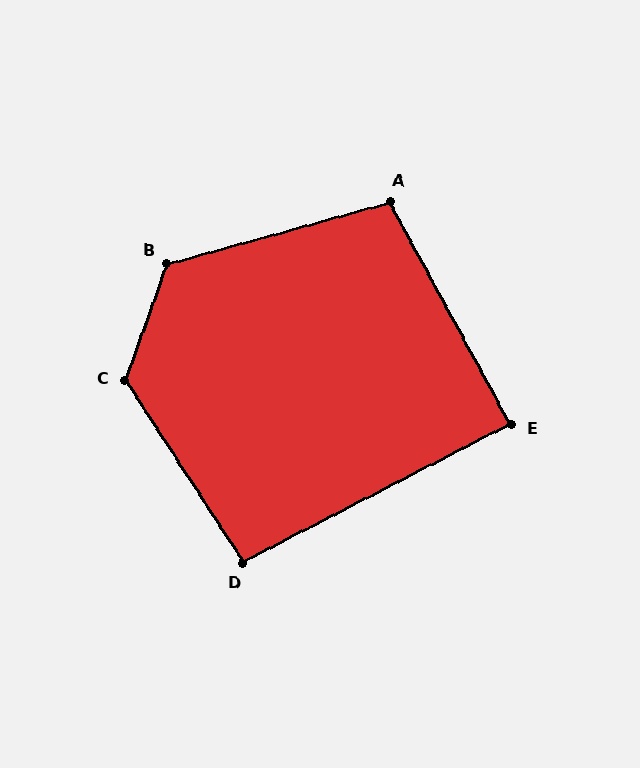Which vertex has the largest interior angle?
C, at approximately 128 degrees.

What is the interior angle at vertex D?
Approximately 95 degrees (obtuse).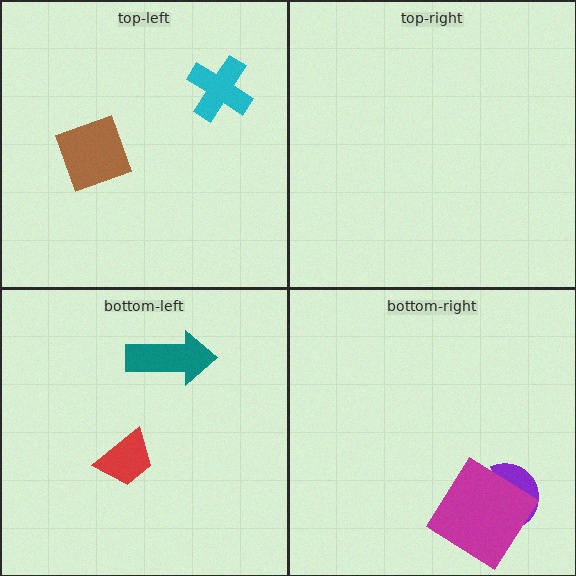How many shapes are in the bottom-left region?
2.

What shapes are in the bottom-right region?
The purple semicircle, the magenta diamond.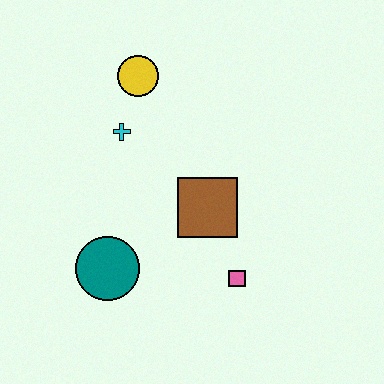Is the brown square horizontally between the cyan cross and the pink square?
Yes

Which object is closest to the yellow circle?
The cyan cross is closest to the yellow circle.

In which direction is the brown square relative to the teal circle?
The brown square is to the right of the teal circle.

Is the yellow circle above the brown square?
Yes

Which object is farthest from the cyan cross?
The pink square is farthest from the cyan cross.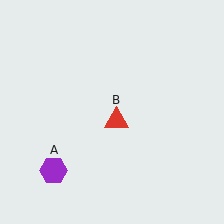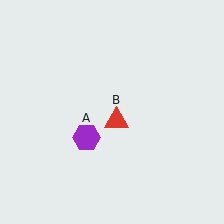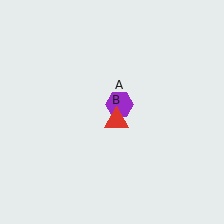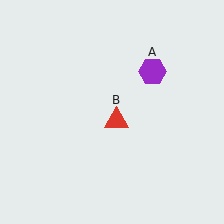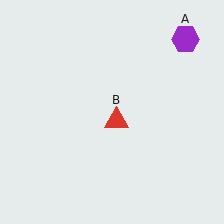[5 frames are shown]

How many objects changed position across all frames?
1 object changed position: purple hexagon (object A).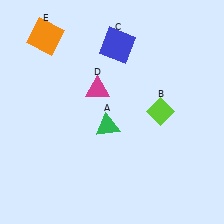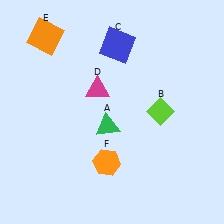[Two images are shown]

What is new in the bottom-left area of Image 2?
An orange hexagon (F) was added in the bottom-left area of Image 2.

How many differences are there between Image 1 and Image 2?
There is 1 difference between the two images.